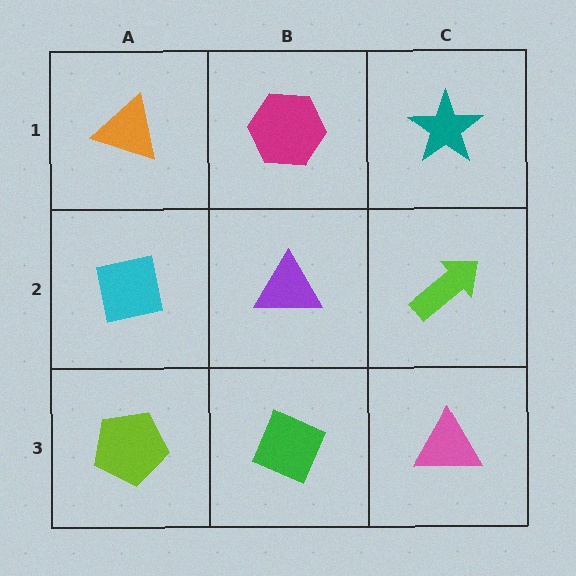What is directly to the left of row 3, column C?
A green diamond.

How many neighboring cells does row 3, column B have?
3.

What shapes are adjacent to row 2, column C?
A teal star (row 1, column C), a pink triangle (row 3, column C), a purple triangle (row 2, column B).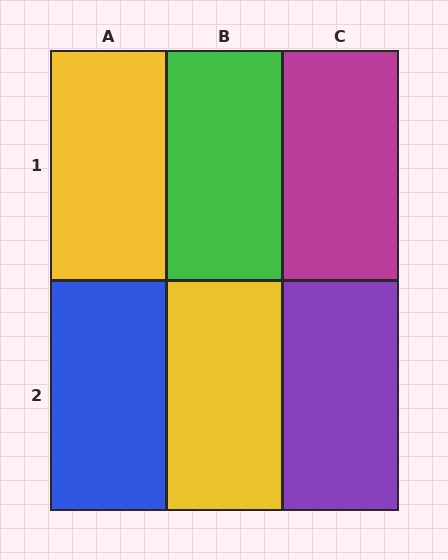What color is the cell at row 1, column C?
Magenta.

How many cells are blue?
1 cell is blue.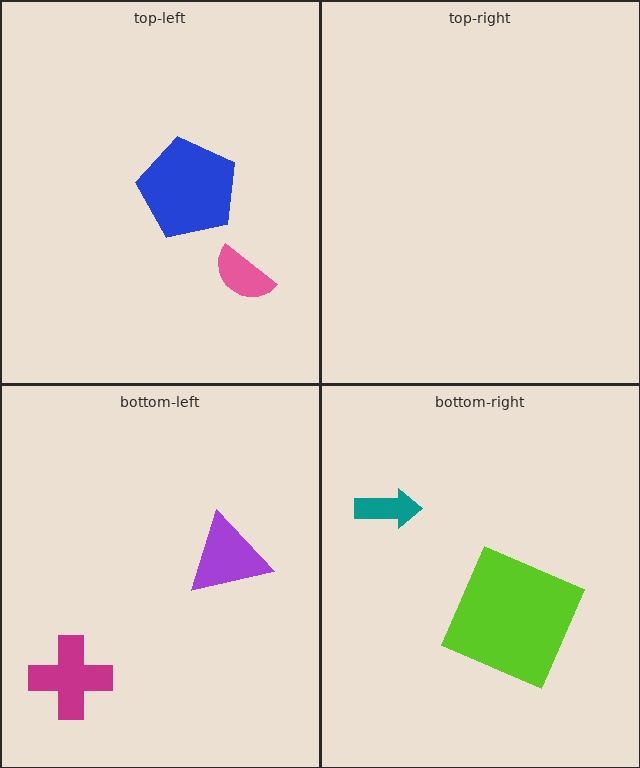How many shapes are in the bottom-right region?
2.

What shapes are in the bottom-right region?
The teal arrow, the lime square.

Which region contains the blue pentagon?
The top-left region.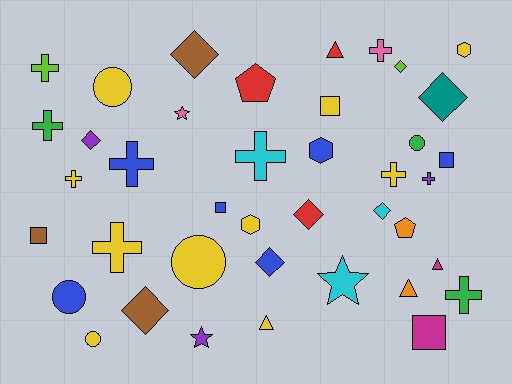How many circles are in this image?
There are 5 circles.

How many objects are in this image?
There are 40 objects.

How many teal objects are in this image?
There is 1 teal object.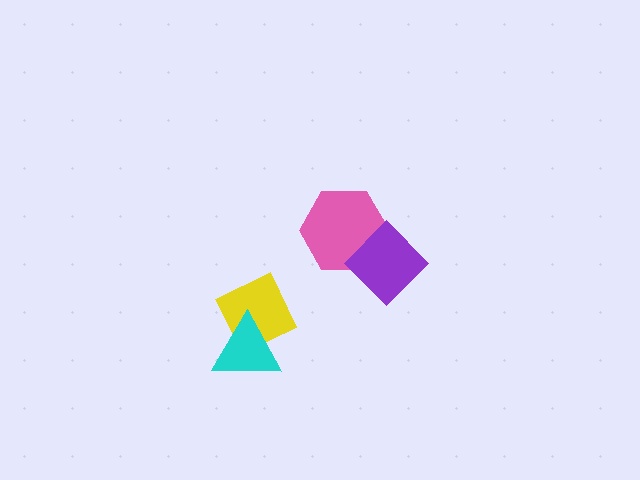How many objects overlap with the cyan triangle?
1 object overlaps with the cyan triangle.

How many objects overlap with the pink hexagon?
1 object overlaps with the pink hexagon.